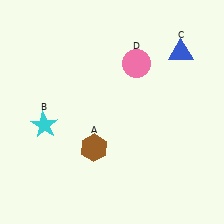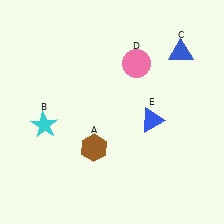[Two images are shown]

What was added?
A blue triangle (E) was added in Image 2.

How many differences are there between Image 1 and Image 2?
There is 1 difference between the two images.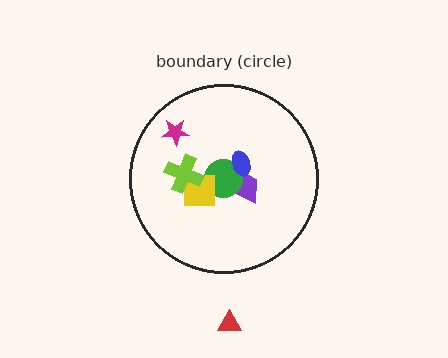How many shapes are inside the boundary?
6 inside, 1 outside.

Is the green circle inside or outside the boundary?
Inside.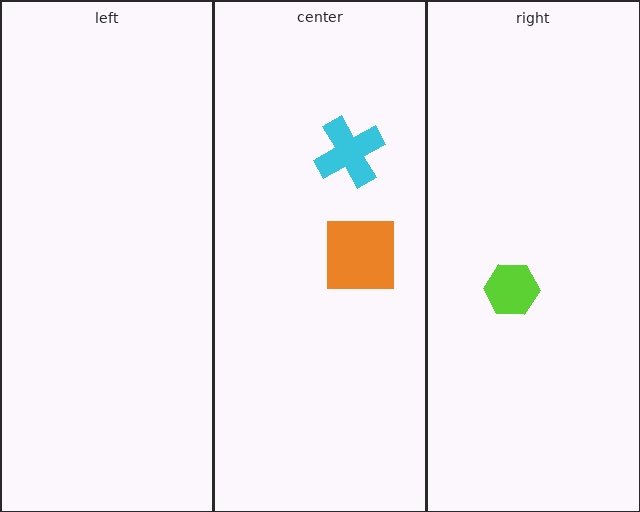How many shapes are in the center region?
2.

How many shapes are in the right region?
1.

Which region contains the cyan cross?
The center region.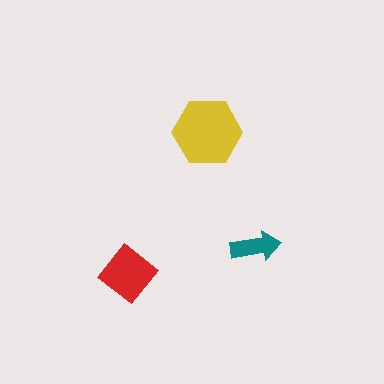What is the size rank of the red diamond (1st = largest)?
2nd.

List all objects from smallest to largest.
The teal arrow, the red diamond, the yellow hexagon.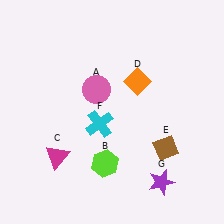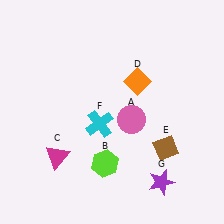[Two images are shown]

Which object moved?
The pink circle (A) moved right.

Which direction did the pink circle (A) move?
The pink circle (A) moved right.